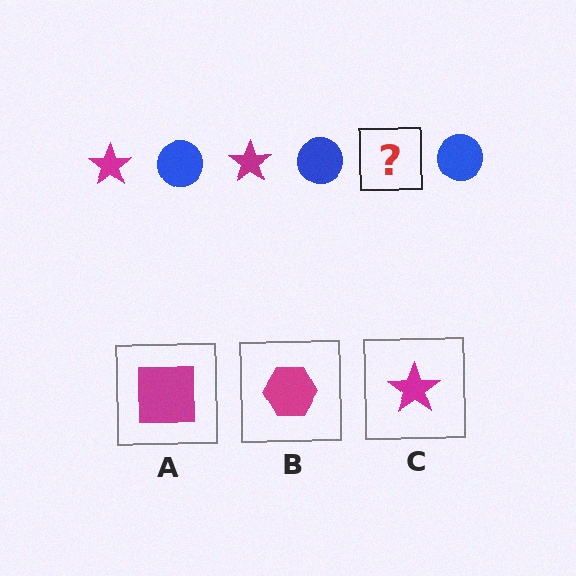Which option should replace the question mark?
Option C.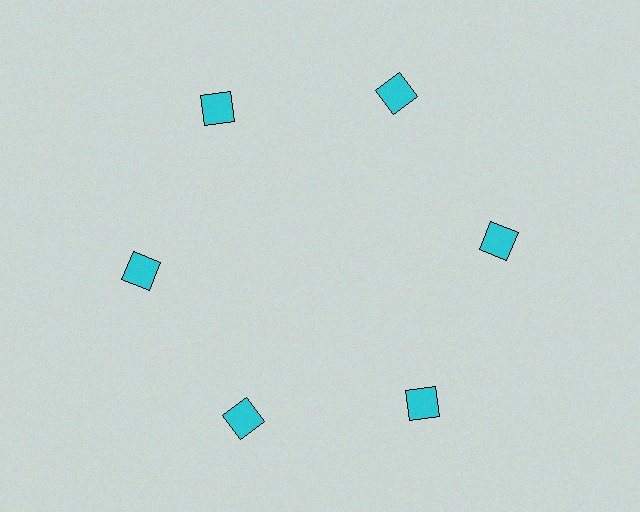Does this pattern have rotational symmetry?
Yes, this pattern has 6-fold rotational symmetry. It looks the same after rotating 60 degrees around the center.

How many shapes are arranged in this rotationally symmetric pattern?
There are 6 shapes, arranged in 6 groups of 1.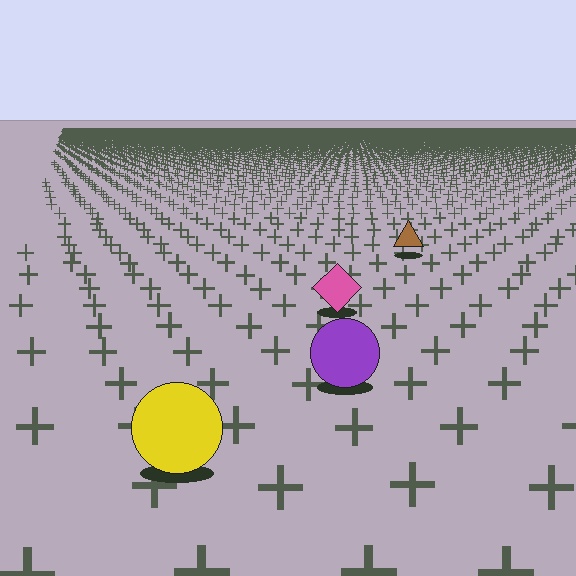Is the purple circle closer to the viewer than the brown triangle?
Yes. The purple circle is closer — you can tell from the texture gradient: the ground texture is coarser near it.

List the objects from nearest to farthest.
From nearest to farthest: the yellow circle, the purple circle, the pink diamond, the brown triangle.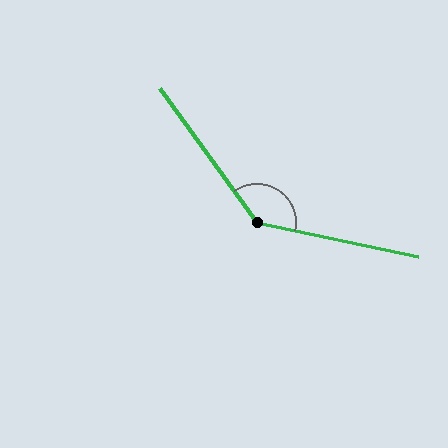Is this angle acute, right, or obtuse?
It is obtuse.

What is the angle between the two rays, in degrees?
Approximately 138 degrees.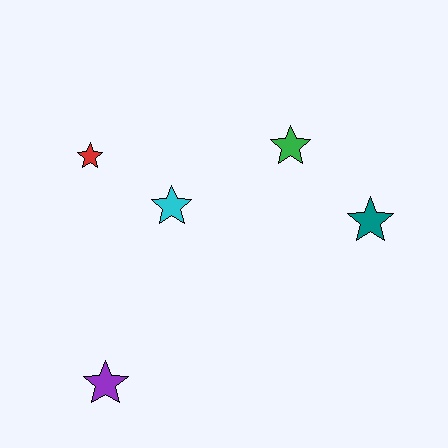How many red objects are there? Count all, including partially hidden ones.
There is 1 red object.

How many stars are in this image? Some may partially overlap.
There are 5 stars.